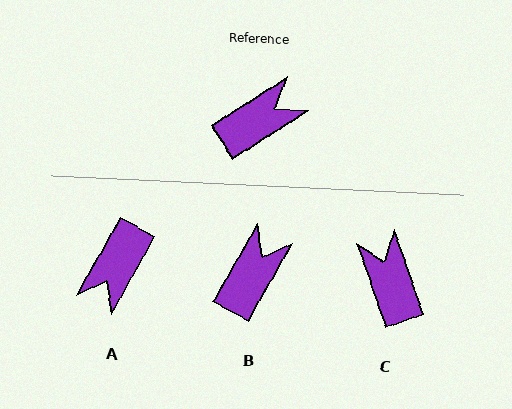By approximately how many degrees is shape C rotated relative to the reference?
Approximately 77 degrees counter-clockwise.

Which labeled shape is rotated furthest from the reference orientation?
A, about 152 degrees away.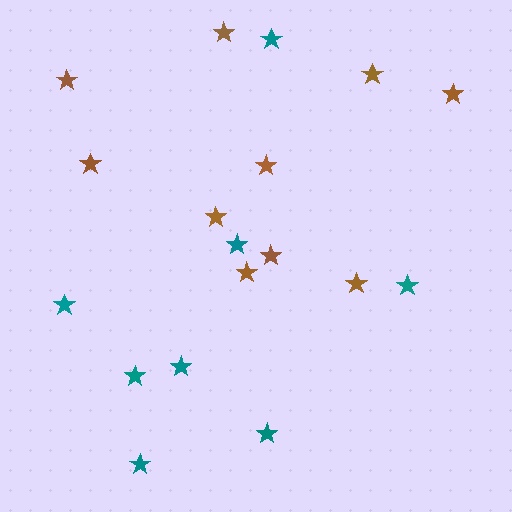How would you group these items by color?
There are 2 groups: one group of brown stars (10) and one group of teal stars (8).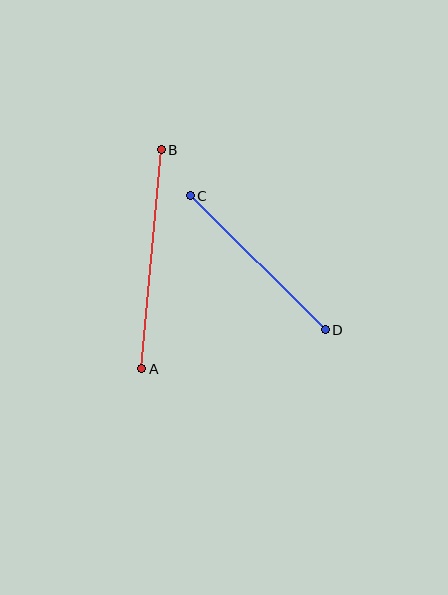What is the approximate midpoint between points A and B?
The midpoint is at approximately (151, 259) pixels.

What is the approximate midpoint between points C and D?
The midpoint is at approximately (258, 263) pixels.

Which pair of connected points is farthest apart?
Points A and B are farthest apart.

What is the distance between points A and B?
The distance is approximately 220 pixels.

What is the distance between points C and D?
The distance is approximately 191 pixels.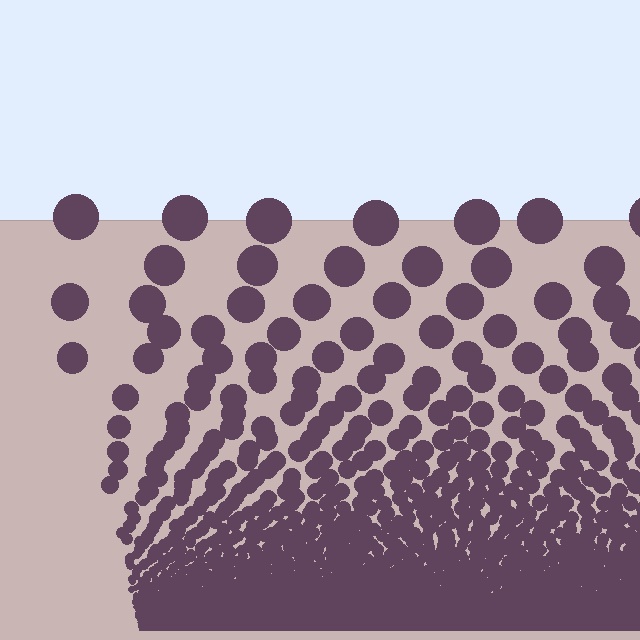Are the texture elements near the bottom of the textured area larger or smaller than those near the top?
Smaller. The gradient is inverted — elements near the bottom are smaller and denser.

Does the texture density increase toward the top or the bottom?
Density increases toward the bottom.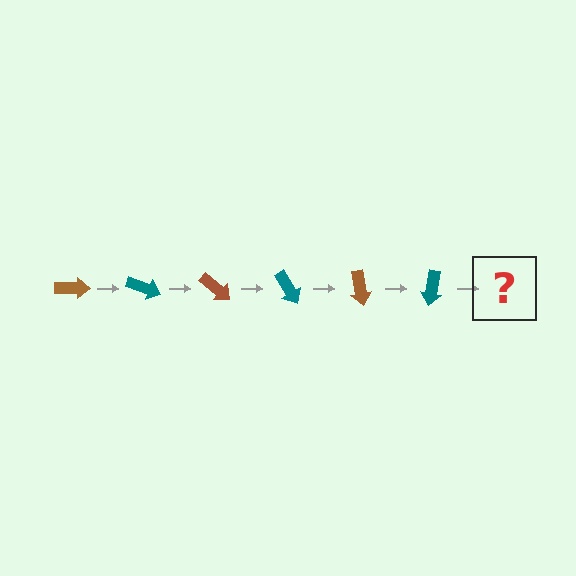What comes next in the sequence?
The next element should be a brown arrow, rotated 120 degrees from the start.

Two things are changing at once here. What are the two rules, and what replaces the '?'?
The two rules are that it rotates 20 degrees each step and the color cycles through brown and teal. The '?' should be a brown arrow, rotated 120 degrees from the start.